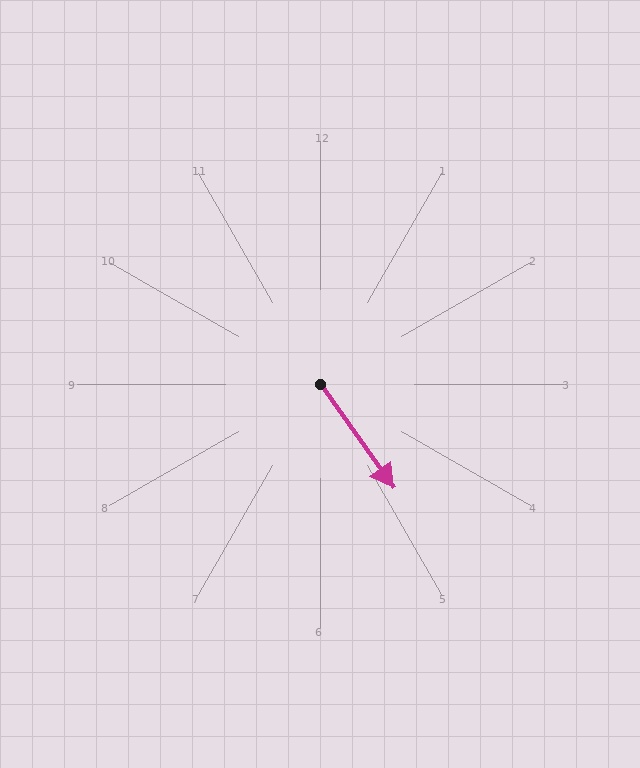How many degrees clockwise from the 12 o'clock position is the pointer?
Approximately 145 degrees.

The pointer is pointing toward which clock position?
Roughly 5 o'clock.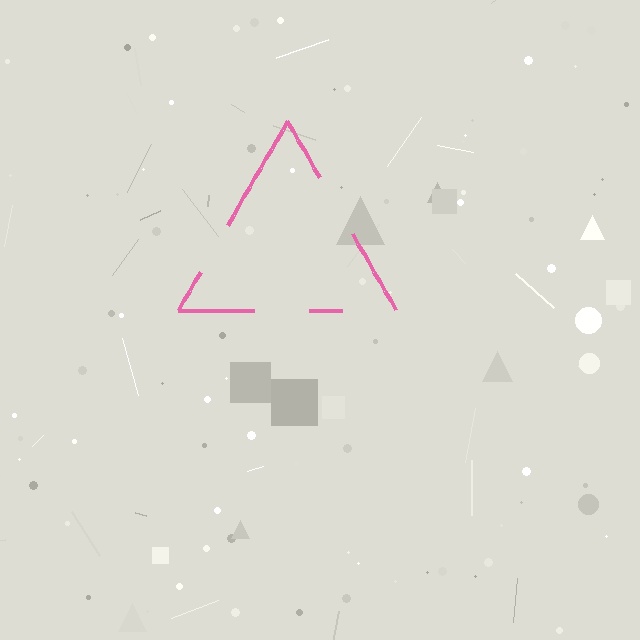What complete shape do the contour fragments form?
The contour fragments form a triangle.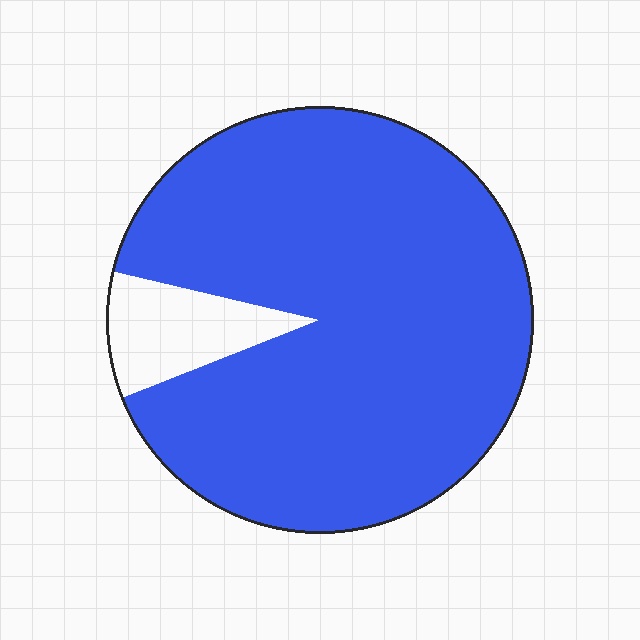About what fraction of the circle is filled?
About nine tenths (9/10).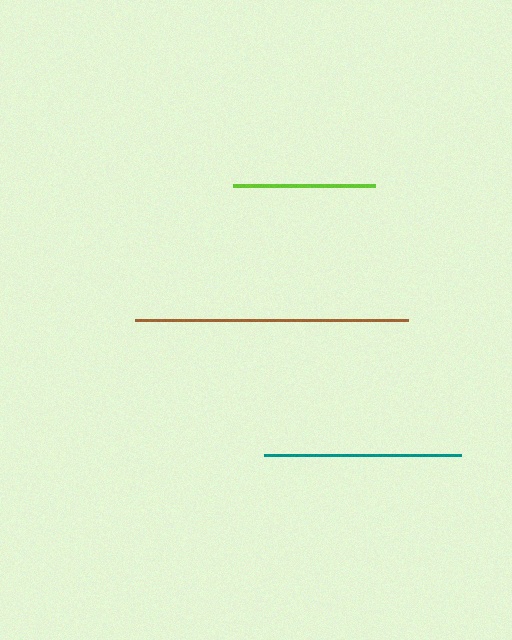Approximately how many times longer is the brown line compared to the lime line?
The brown line is approximately 1.9 times the length of the lime line.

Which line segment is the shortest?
The lime line is the shortest at approximately 142 pixels.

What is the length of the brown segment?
The brown segment is approximately 273 pixels long.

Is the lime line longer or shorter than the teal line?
The teal line is longer than the lime line.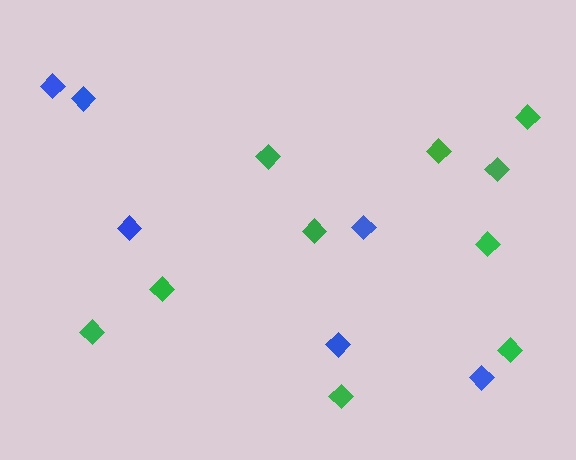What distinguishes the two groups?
There are 2 groups: one group of blue diamonds (6) and one group of green diamonds (10).